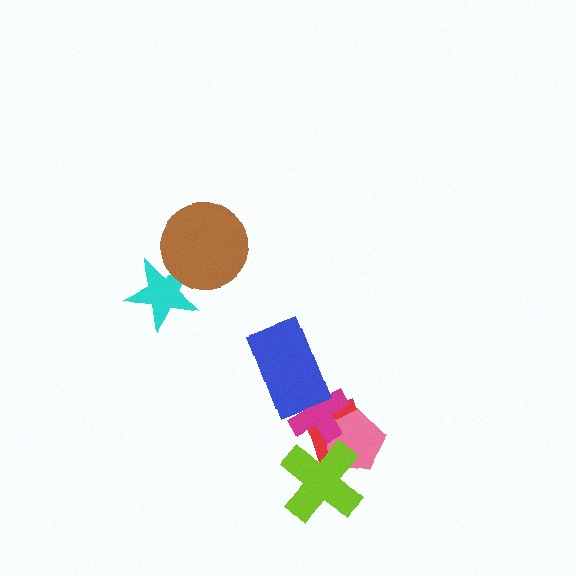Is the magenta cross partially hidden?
Yes, it is partially covered by another shape.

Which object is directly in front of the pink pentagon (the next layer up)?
The lime cross is directly in front of the pink pentagon.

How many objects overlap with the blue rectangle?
1 object overlaps with the blue rectangle.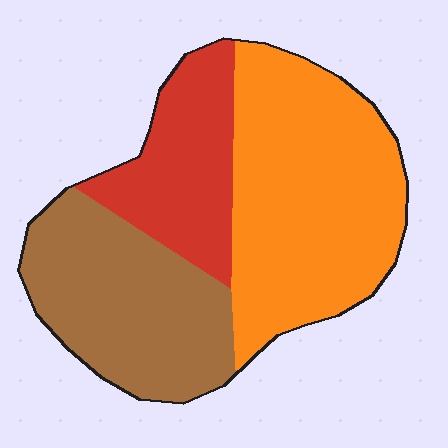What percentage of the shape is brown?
Brown takes up about one third (1/3) of the shape.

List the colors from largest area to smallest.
From largest to smallest: orange, brown, red.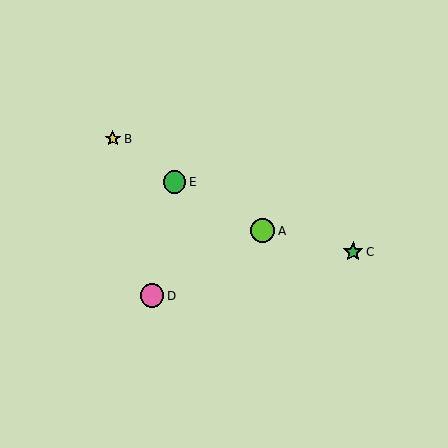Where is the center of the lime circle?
The center of the lime circle is at (263, 231).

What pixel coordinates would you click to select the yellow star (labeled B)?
Click at (113, 139) to select the yellow star B.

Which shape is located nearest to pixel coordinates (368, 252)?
The green star (labeled C) at (353, 252) is nearest to that location.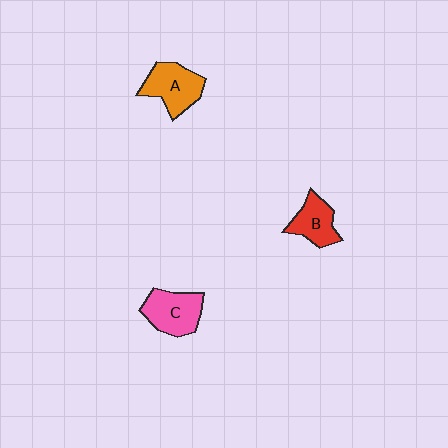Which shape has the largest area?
Shape A (orange).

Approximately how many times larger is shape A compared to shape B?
Approximately 1.3 times.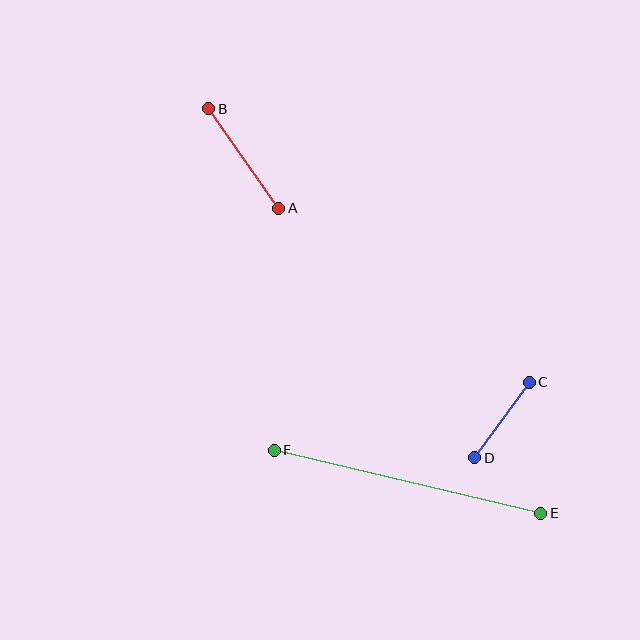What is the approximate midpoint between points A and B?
The midpoint is at approximately (244, 158) pixels.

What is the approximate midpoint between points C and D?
The midpoint is at approximately (502, 420) pixels.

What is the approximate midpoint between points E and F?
The midpoint is at approximately (407, 482) pixels.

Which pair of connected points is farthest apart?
Points E and F are farthest apart.